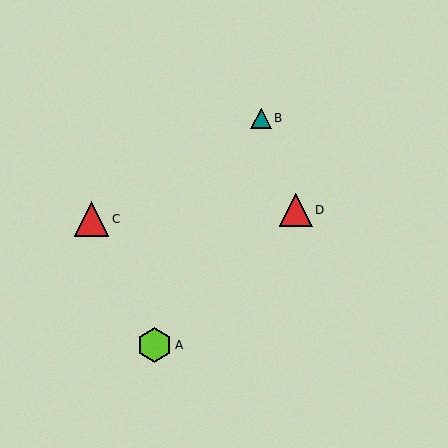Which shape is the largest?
The lime hexagon (labeled A) is the largest.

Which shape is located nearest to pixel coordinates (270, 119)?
The teal triangle (labeled B) at (261, 119) is nearest to that location.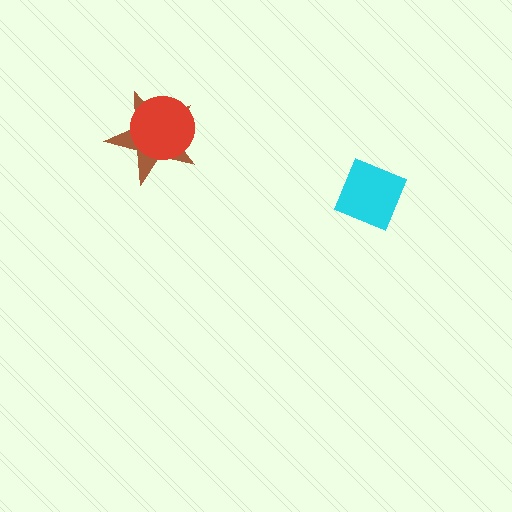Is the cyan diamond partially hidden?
No, no other shape covers it.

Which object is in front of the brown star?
The red circle is in front of the brown star.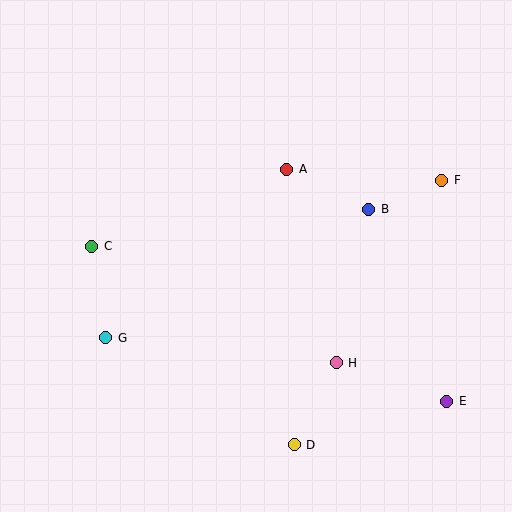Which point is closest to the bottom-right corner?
Point E is closest to the bottom-right corner.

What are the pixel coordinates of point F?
Point F is at (442, 180).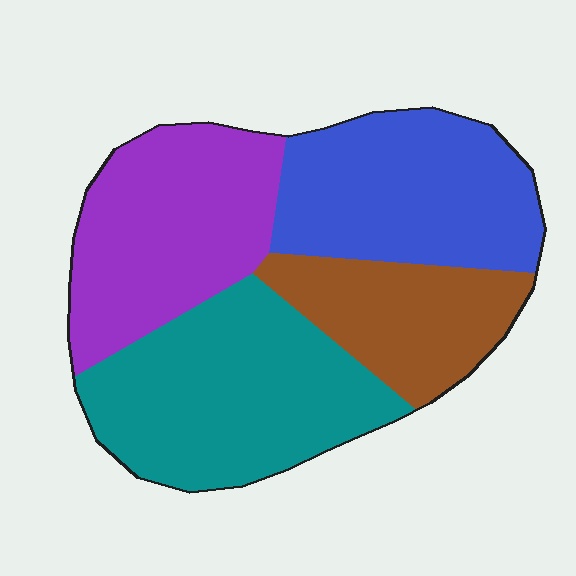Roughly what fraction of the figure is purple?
Purple covers 26% of the figure.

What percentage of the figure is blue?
Blue takes up about one quarter (1/4) of the figure.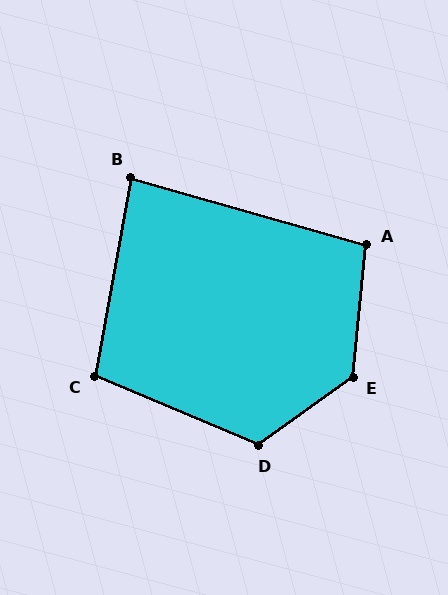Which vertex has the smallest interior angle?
B, at approximately 85 degrees.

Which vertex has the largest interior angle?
E, at approximately 131 degrees.